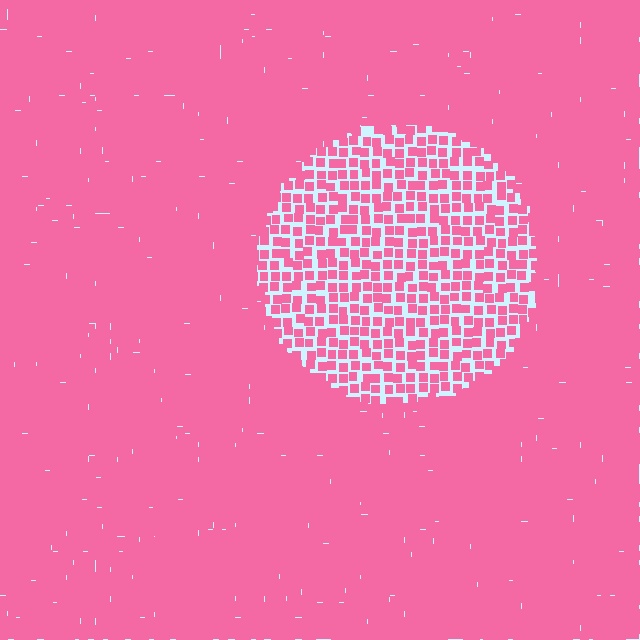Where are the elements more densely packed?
The elements are more densely packed outside the circle boundary.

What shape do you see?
I see a circle.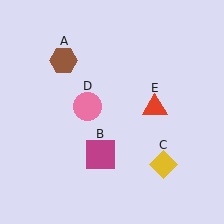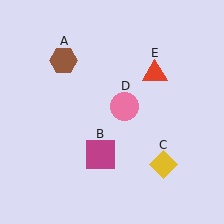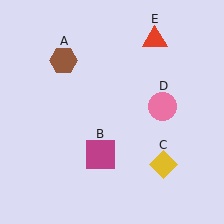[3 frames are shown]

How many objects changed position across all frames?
2 objects changed position: pink circle (object D), red triangle (object E).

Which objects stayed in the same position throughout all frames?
Brown hexagon (object A) and magenta square (object B) and yellow diamond (object C) remained stationary.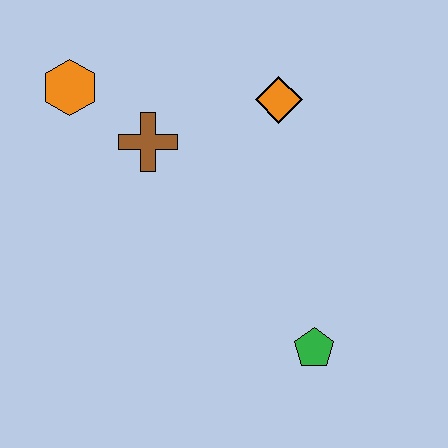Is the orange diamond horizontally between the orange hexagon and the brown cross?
No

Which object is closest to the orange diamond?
The brown cross is closest to the orange diamond.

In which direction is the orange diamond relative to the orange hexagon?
The orange diamond is to the right of the orange hexagon.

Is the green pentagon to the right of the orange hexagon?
Yes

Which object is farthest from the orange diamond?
The green pentagon is farthest from the orange diamond.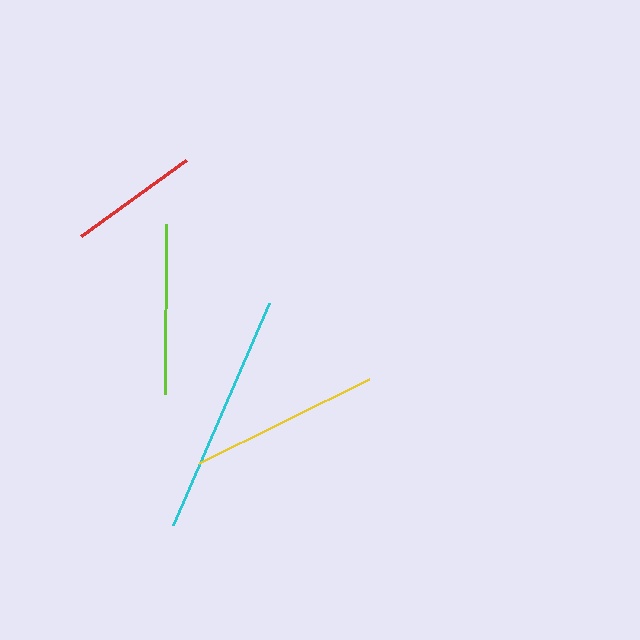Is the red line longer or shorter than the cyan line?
The cyan line is longer than the red line.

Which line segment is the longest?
The cyan line is the longest at approximately 242 pixels.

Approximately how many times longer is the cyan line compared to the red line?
The cyan line is approximately 1.9 times the length of the red line.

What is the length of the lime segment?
The lime segment is approximately 170 pixels long.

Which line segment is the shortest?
The red line is the shortest at approximately 129 pixels.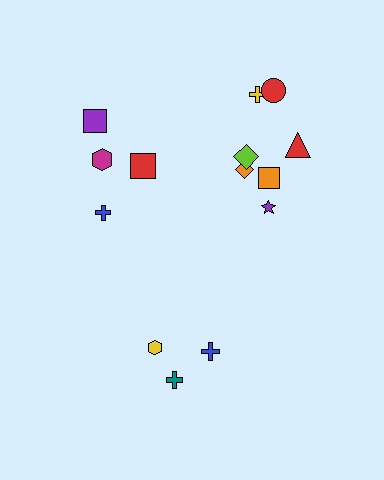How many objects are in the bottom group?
There are 3 objects.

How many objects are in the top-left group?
There are 4 objects.